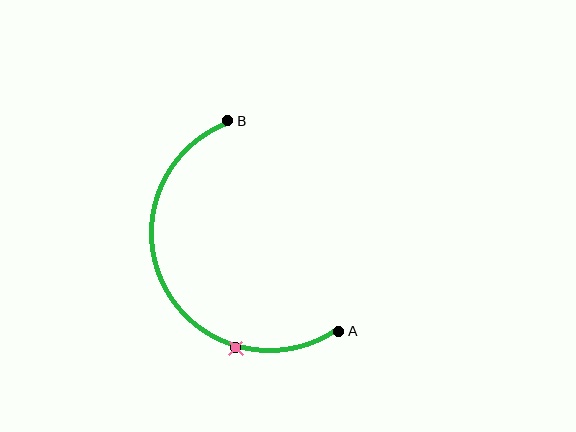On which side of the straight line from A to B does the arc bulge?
The arc bulges to the left of the straight line connecting A and B.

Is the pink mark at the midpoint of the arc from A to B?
No. The pink mark lies on the arc but is closer to endpoint A. The arc midpoint would be at the point on the curve equidistant along the arc from both A and B.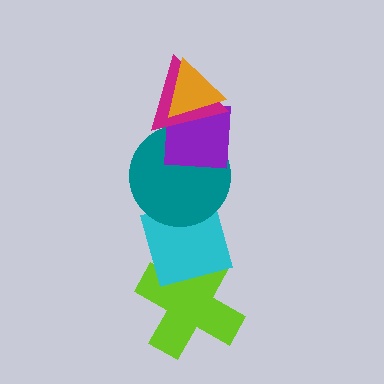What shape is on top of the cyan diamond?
The teal circle is on top of the cyan diamond.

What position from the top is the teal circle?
The teal circle is 4th from the top.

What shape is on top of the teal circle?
The purple square is on top of the teal circle.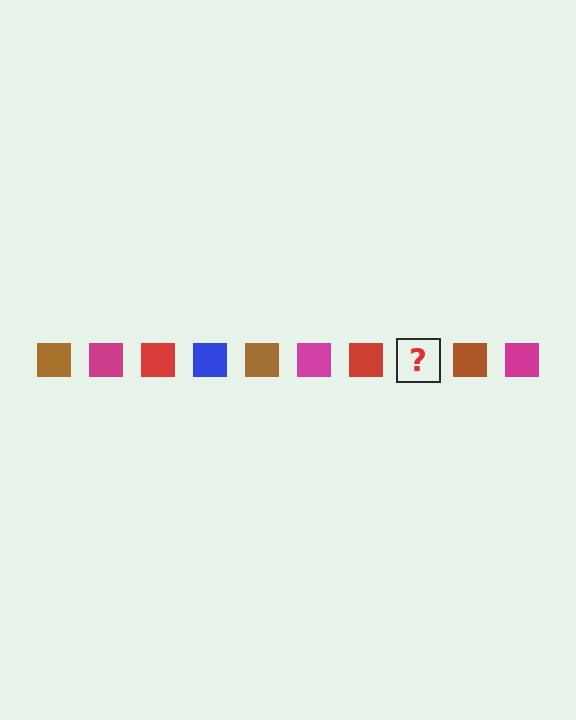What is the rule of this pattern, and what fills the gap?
The rule is that the pattern cycles through brown, magenta, red, blue squares. The gap should be filled with a blue square.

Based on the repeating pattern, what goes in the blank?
The blank should be a blue square.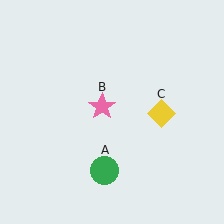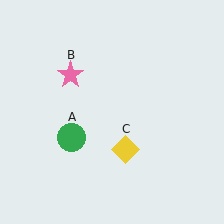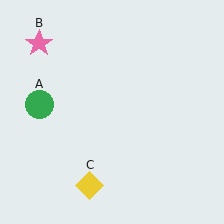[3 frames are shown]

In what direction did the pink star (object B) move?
The pink star (object B) moved up and to the left.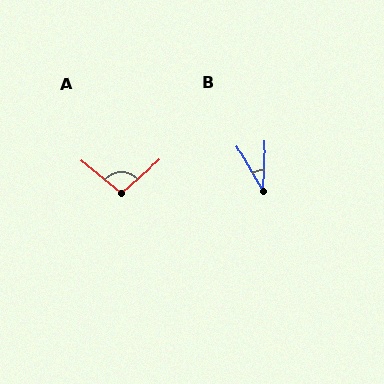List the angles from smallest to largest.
B (33°), A (99°).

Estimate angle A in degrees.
Approximately 99 degrees.